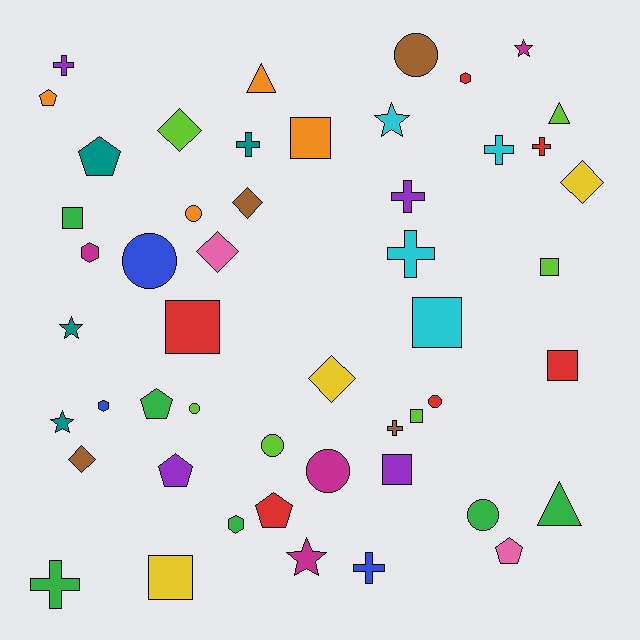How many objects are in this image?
There are 50 objects.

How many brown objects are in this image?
There are 4 brown objects.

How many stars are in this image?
There are 5 stars.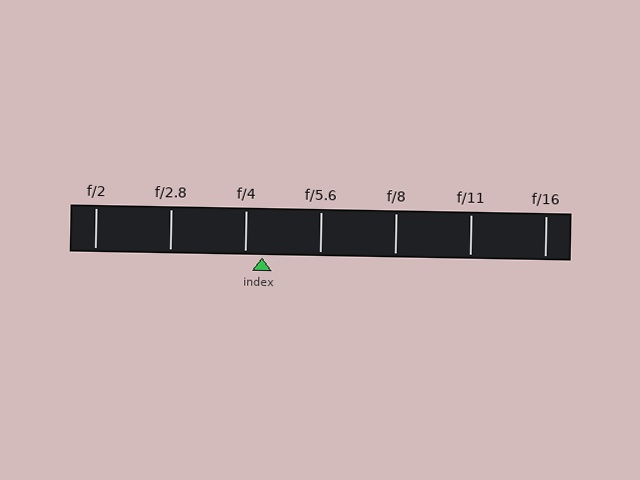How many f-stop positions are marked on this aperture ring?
There are 7 f-stop positions marked.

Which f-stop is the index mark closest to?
The index mark is closest to f/4.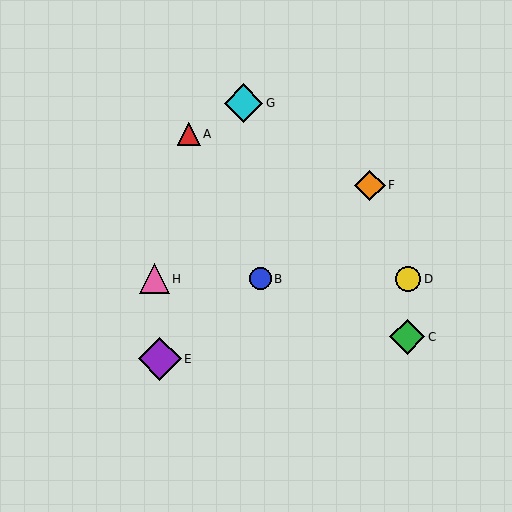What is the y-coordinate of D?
Object D is at y≈279.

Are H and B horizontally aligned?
Yes, both are at y≈279.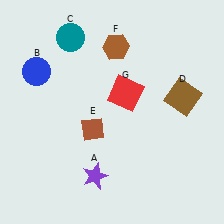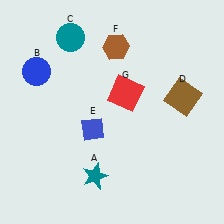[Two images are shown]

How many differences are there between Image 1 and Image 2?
There are 2 differences between the two images.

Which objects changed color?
A changed from purple to teal. E changed from brown to blue.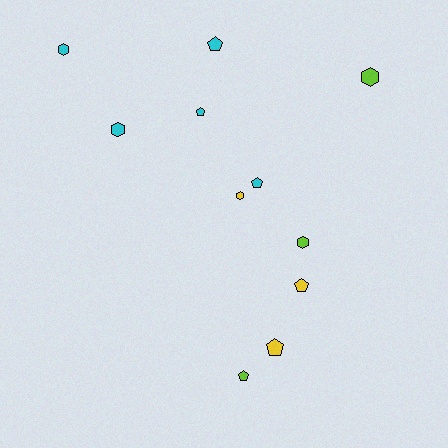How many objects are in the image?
There are 11 objects.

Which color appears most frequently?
Cyan, with 5 objects.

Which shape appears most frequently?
Pentagon, with 6 objects.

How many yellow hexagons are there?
There is 1 yellow hexagon.